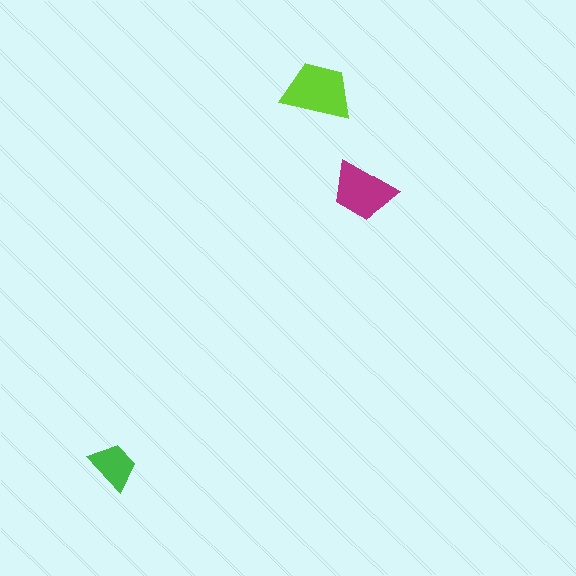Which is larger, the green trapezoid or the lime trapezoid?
The lime one.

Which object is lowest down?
The green trapezoid is bottommost.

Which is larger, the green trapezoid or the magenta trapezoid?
The magenta one.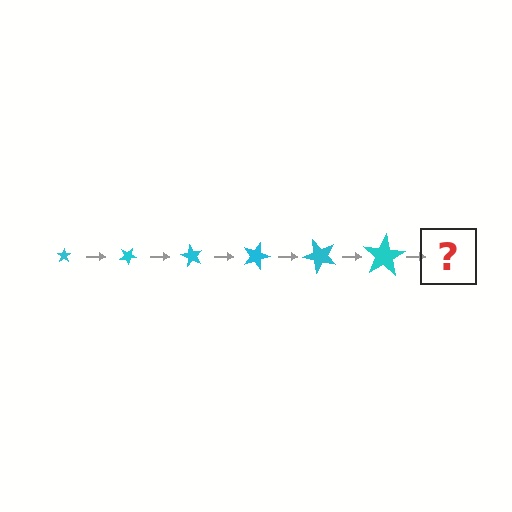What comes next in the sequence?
The next element should be a star, larger than the previous one and rotated 180 degrees from the start.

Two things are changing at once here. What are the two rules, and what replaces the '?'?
The two rules are that the star grows larger each step and it rotates 30 degrees each step. The '?' should be a star, larger than the previous one and rotated 180 degrees from the start.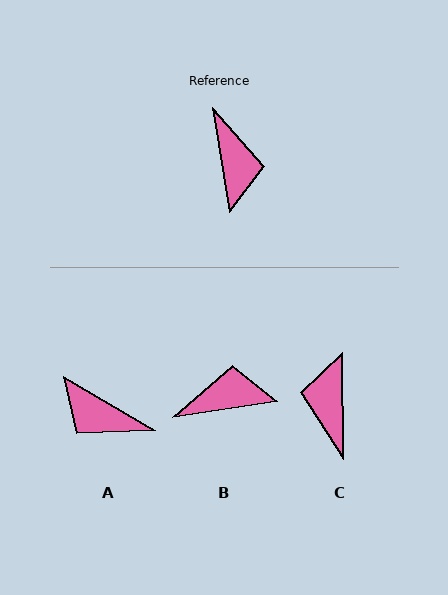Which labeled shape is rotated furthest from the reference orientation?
C, about 171 degrees away.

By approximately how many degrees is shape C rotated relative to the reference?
Approximately 171 degrees counter-clockwise.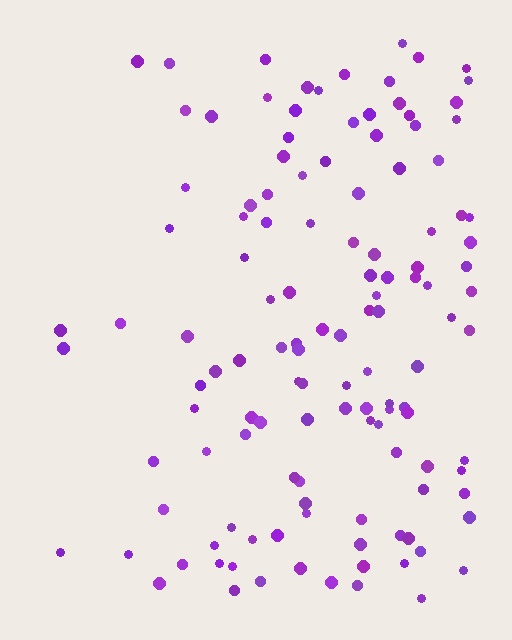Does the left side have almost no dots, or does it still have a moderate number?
Still a moderate number, just noticeably fewer than the right.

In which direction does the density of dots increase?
From left to right, with the right side densest.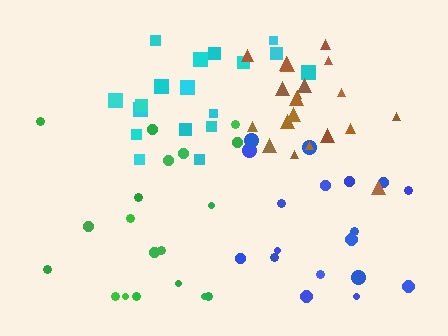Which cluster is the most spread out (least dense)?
Blue.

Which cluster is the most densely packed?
Brown.